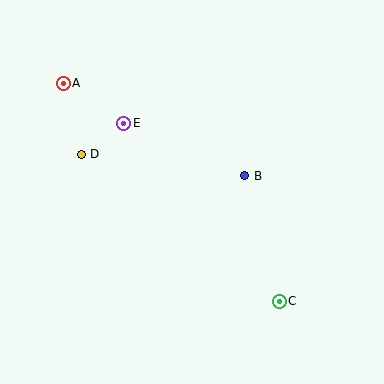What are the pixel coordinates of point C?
Point C is at (279, 301).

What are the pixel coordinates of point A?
Point A is at (63, 83).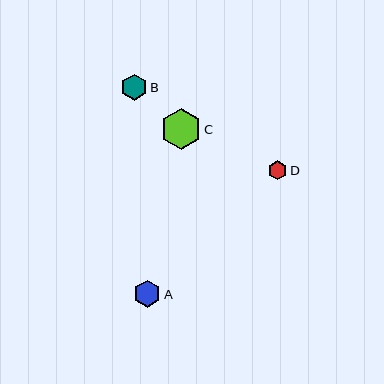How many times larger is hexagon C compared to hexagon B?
Hexagon C is approximately 1.6 times the size of hexagon B.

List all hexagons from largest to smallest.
From largest to smallest: C, A, B, D.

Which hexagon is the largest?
Hexagon C is the largest with a size of approximately 40 pixels.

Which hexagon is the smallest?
Hexagon D is the smallest with a size of approximately 19 pixels.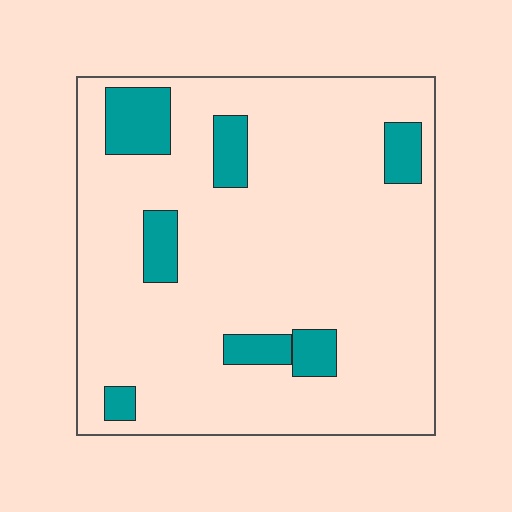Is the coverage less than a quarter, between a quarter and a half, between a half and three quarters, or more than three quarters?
Less than a quarter.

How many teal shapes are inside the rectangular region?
7.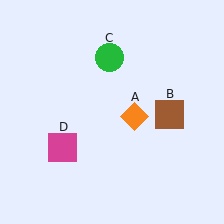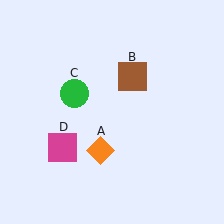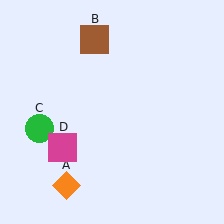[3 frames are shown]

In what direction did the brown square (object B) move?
The brown square (object B) moved up and to the left.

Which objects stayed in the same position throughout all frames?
Magenta square (object D) remained stationary.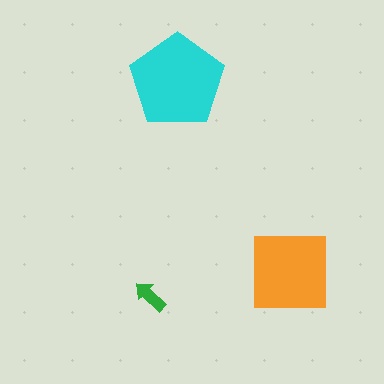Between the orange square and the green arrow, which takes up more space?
The orange square.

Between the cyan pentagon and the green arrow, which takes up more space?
The cyan pentagon.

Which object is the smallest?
The green arrow.